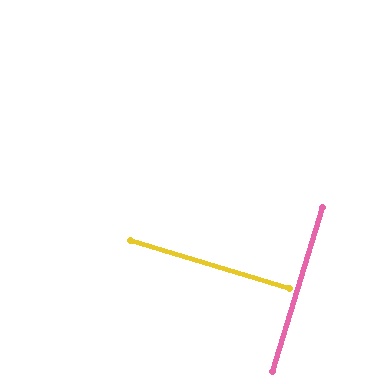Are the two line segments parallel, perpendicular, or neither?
Perpendicular — they meet at approximately 90°.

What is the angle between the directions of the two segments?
Approximately 90 degrees.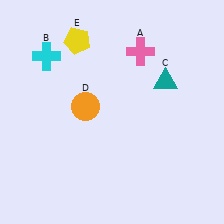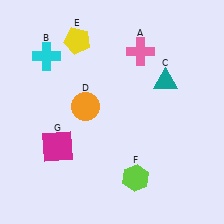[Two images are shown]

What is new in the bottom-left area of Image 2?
A magenta square (G) was added in the bottom-left area of Image 2.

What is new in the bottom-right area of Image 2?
A lime hexagon (F) was added in the bottom-right area of Image 2.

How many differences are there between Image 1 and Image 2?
There are 2 differences between the two images.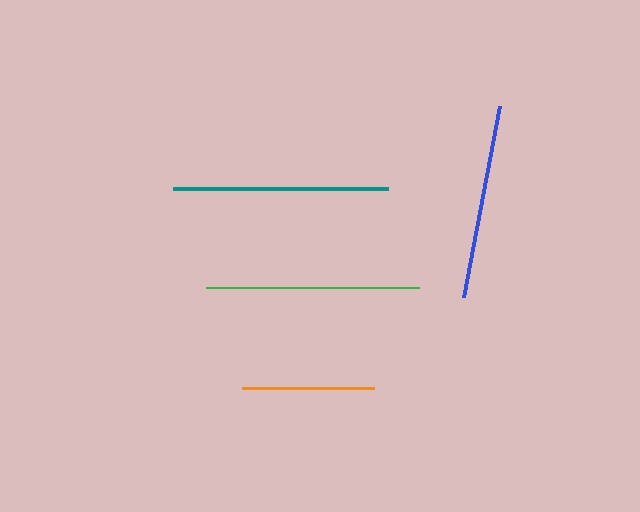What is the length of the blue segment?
The blue segment is approximately 194 pixels long.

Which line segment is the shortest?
The orange line is the shortest at approximately 132 pixels.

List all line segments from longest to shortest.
From longest to shortest: teal, green, blue, orange.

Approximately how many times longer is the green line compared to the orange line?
The green line is approximately 1.6 times the length of the orange line.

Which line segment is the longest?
The teal line is the longest at approximately 215 pixels.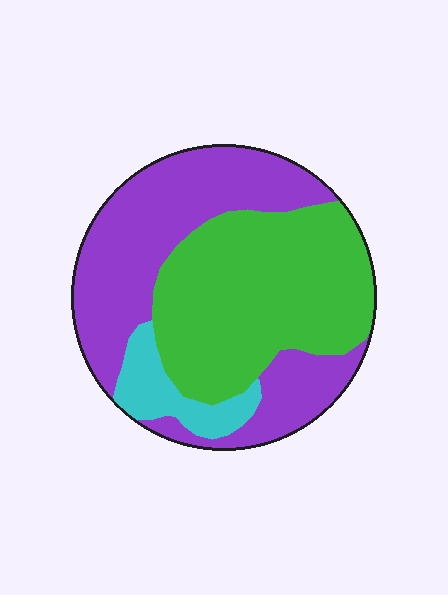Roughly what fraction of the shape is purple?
Purple takes up between a quarter and a half of the shape.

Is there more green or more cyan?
Green.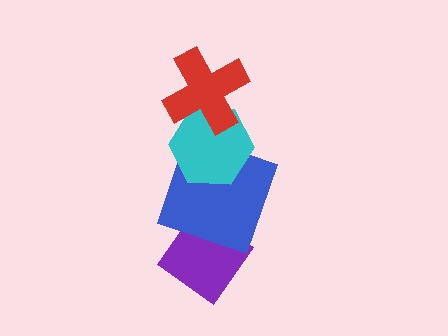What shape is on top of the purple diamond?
The blue square is on top of the purple diamond.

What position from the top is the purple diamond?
The purple diamond is 4th from the top.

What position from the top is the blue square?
The blue square is 3rd from the top.